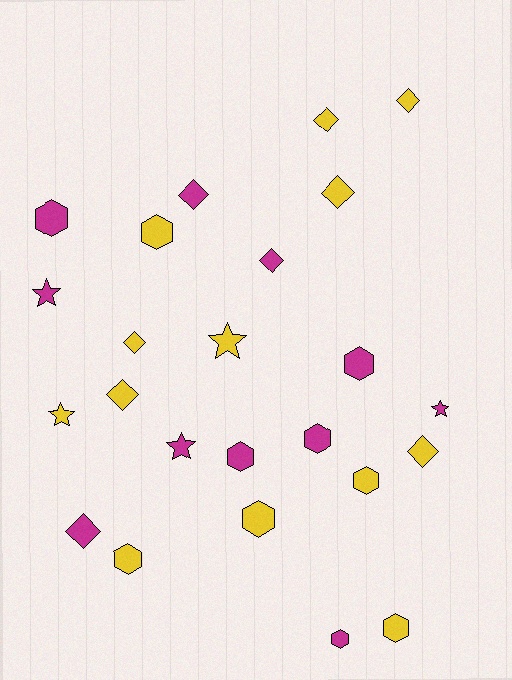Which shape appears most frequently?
Hexagon, with 10 objects.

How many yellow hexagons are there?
There are 5 yellow hexagons.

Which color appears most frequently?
Yellow, with 13 objects.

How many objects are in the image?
There are 24 objects.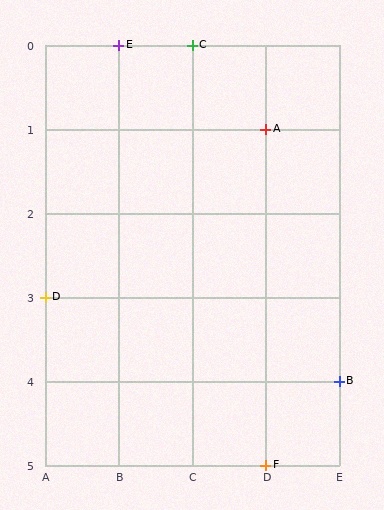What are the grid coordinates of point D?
Point D is at grid coordinates (A, 3).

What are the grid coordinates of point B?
Point B is at grid coordinates (E, 4).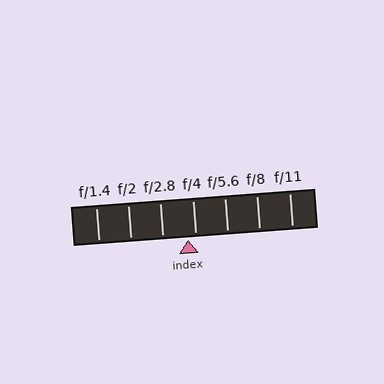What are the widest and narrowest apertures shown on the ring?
The widest aperture shown is f/1.4 and the narrowest is f/11.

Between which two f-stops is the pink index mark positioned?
The index mark is between f/2.8 and f/4.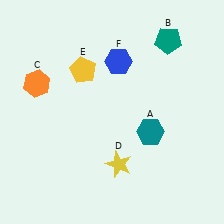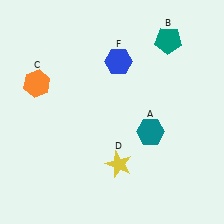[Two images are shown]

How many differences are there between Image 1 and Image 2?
There is 1 difference between the two images.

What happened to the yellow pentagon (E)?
The yellow pentagon (E) was removed in Image 2. It was in the top-left area of Image 1.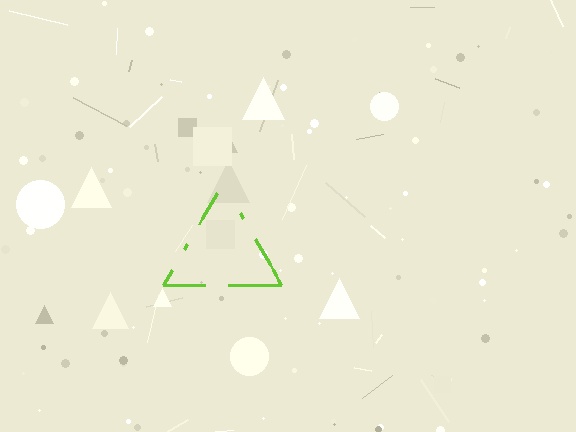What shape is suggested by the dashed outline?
The dashed outline suggests a triangle.